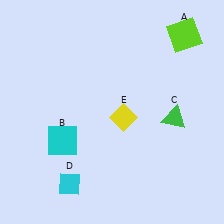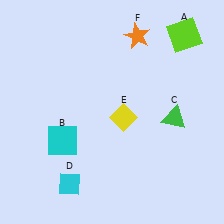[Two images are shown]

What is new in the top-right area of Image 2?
An orange star (F) was added in the top-right area of Image 2.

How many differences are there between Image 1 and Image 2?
There is 1 difference between the two images.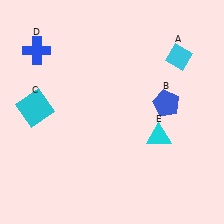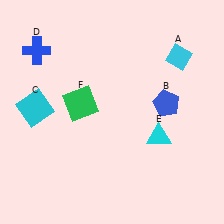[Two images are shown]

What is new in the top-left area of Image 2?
A green square (F) was added in the top-left area of Image 2.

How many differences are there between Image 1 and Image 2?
There is 1 difference between the two images.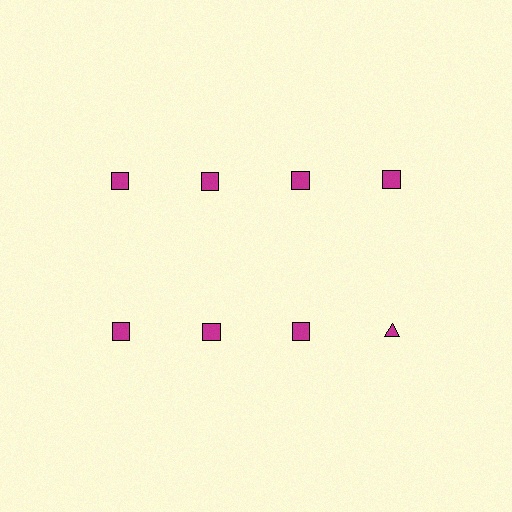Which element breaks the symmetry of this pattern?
The magenta triangle in the second row, second from right column breaks the symmetry. All other shapes are magenta squares.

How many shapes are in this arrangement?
There are 8 shapes arranged in a grid pattern.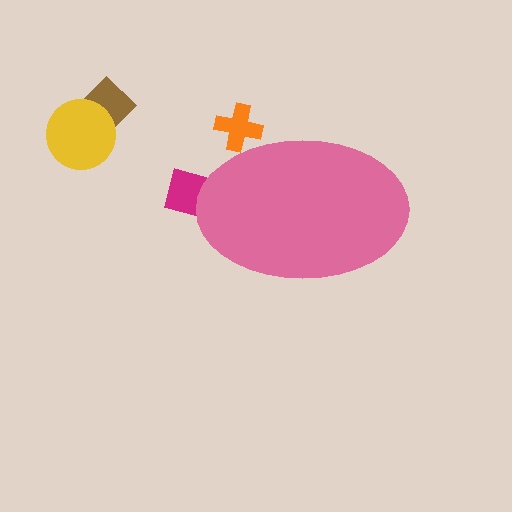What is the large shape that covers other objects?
A pink ellipse.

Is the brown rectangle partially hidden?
No, the brown rectangle is fully visible.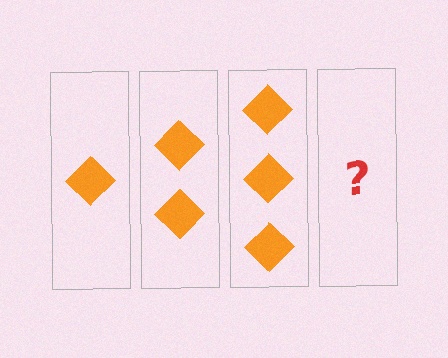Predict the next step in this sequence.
The next step is 4 diamonds.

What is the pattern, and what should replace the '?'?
The pattern is that each step adds one more diamond. The '?' should be 4 diamonds.